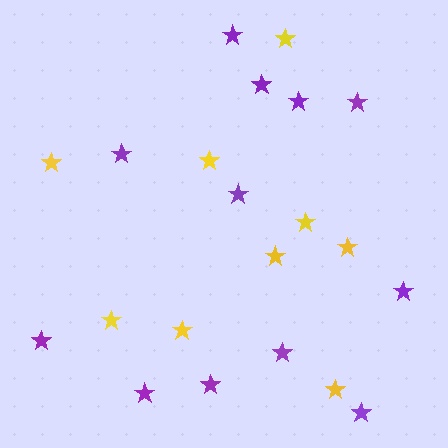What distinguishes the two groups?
There are 2 groups: one group of purple stars (12) and one group of yellow stars (9).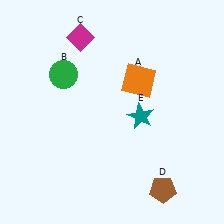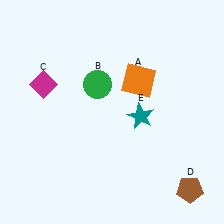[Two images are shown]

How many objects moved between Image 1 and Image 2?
3 objects moved between the two images.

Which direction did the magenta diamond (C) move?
The magenta diamond (C) moved down.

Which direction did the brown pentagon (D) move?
The brown pentagon (D) moved right.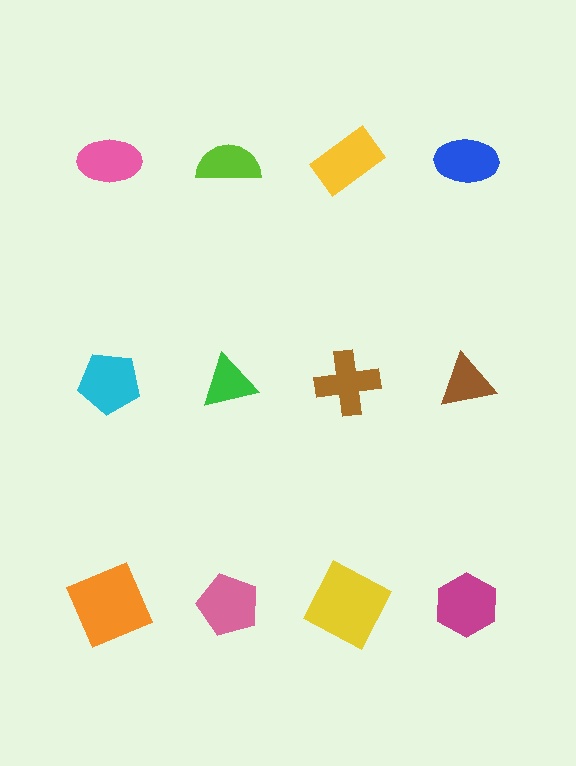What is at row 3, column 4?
A magenta hexagon.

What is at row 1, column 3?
A yellow rectangle.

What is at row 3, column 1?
An orange square.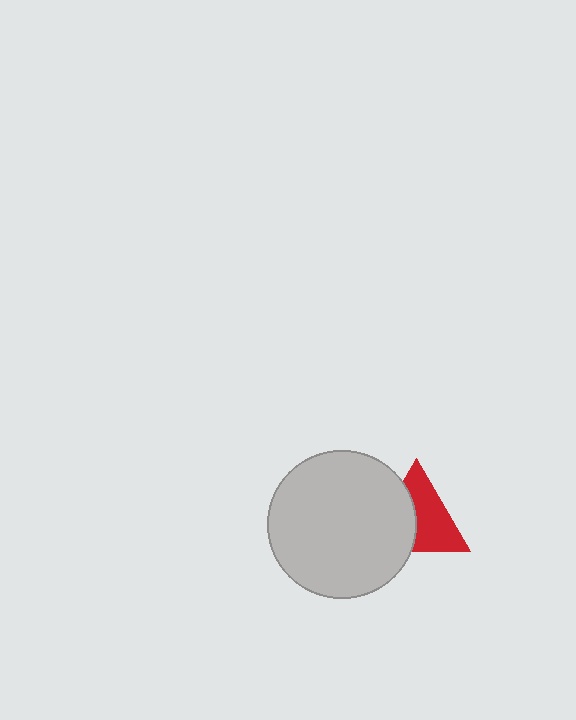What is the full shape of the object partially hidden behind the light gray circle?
The partially hidden object is a red triangle.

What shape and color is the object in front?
The object in front is a light gray circle.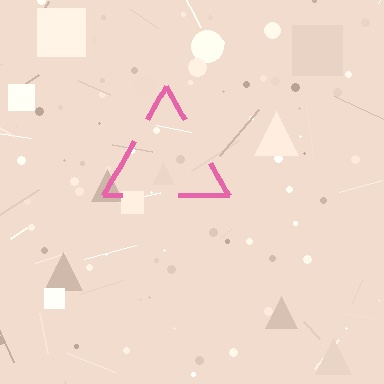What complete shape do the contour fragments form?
The contour fragments form a triangle.